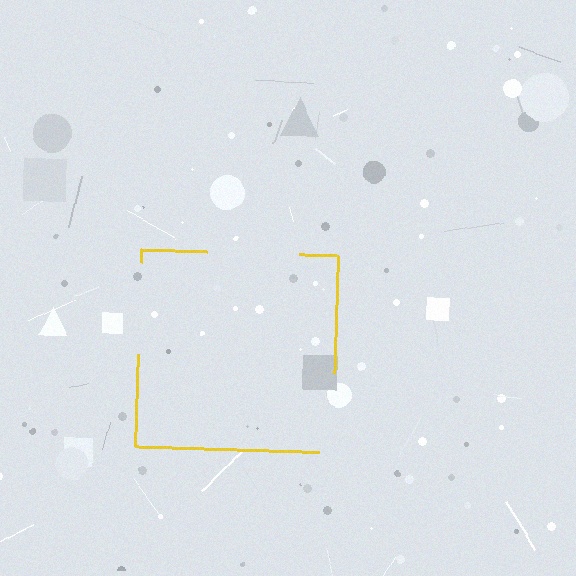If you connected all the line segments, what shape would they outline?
They would outline a square.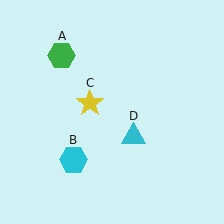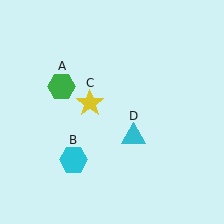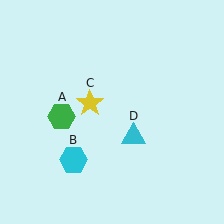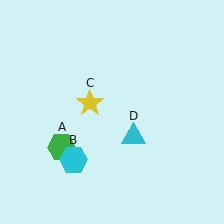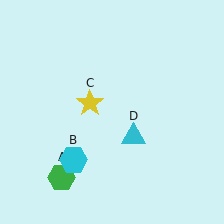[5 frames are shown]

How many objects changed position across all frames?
1 object changed position: green hexagon (object A).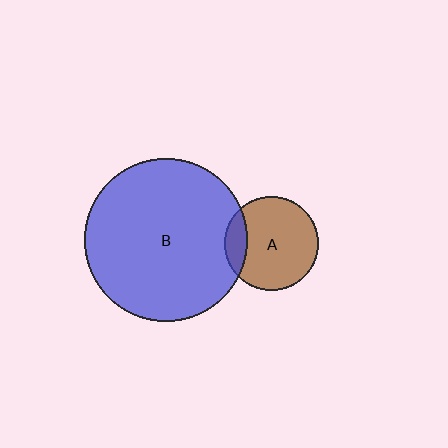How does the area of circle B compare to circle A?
Approximately 3.0 times.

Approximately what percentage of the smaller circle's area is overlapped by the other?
Approximately 15%.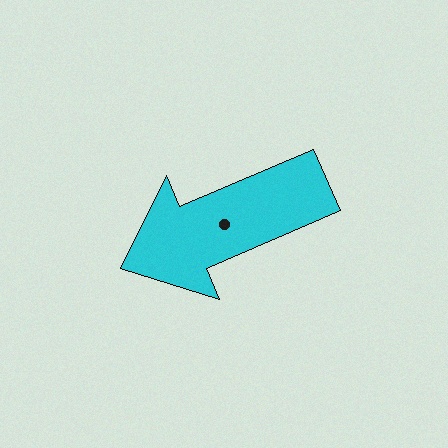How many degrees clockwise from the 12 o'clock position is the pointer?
Approximately 247 degrees.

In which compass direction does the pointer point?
Southwest.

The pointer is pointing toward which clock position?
Roughly 8 o'clock.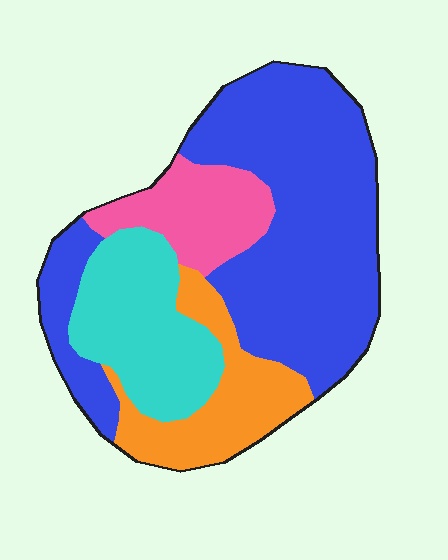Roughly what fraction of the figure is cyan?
Cyan covers 20% of the figure.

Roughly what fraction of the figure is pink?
Pink takes up about one eighth (1/8) of the figure.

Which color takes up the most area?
Blue, at roughly 50%.